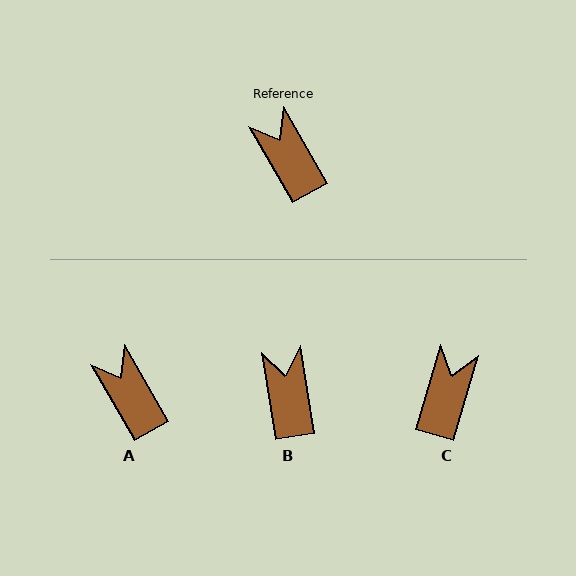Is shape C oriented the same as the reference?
No, it is off by about 46 degrees.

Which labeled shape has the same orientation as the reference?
A.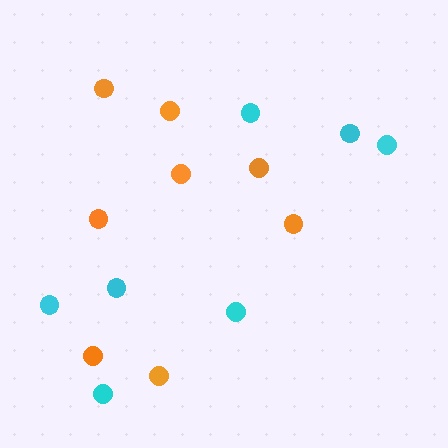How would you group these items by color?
There are 2 groups: one group of cyan circles (7) and one group of orange circles (8).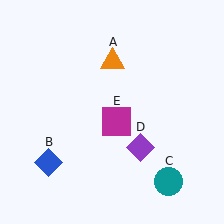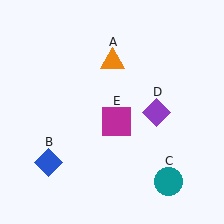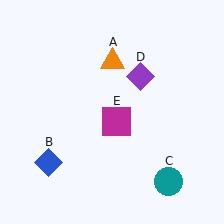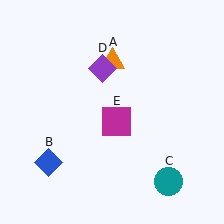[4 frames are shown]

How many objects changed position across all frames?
1 object changed position: purple diamond (object D).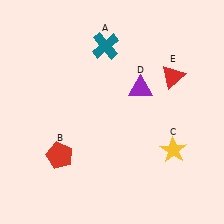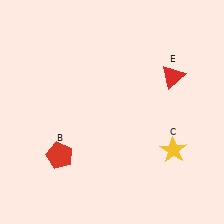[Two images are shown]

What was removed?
The purple triangle (D), the teal cross (A) were removed in Image 2.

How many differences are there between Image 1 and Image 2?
There are 2 differences between the two images.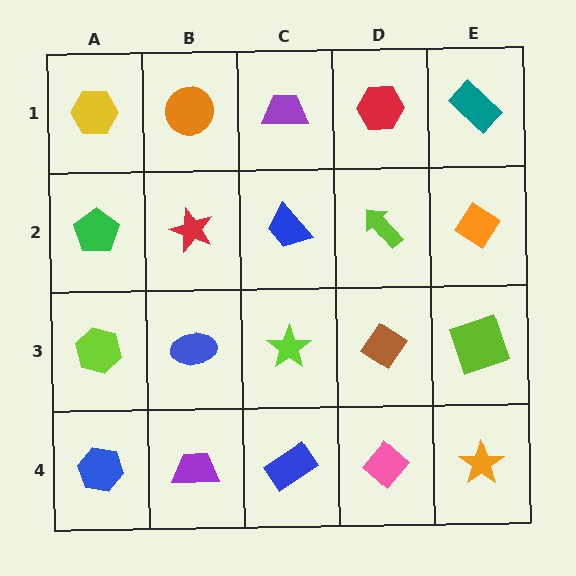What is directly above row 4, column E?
A lime square.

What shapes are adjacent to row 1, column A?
A green pentagon (row 2, column A), an orange circle (row 1, column B).